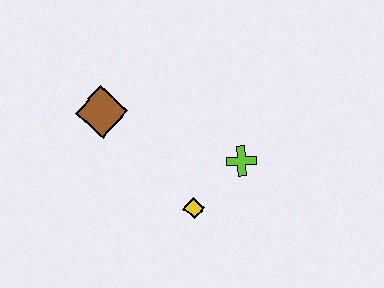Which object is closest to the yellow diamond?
The lime cross is closest to the yellow diamond.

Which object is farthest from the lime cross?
The brown diamond is farthest from the lime cross.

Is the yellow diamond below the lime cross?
Yes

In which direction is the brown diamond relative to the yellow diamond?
The brown diamond is above the yellow diamond.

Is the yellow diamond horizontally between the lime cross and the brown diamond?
Yes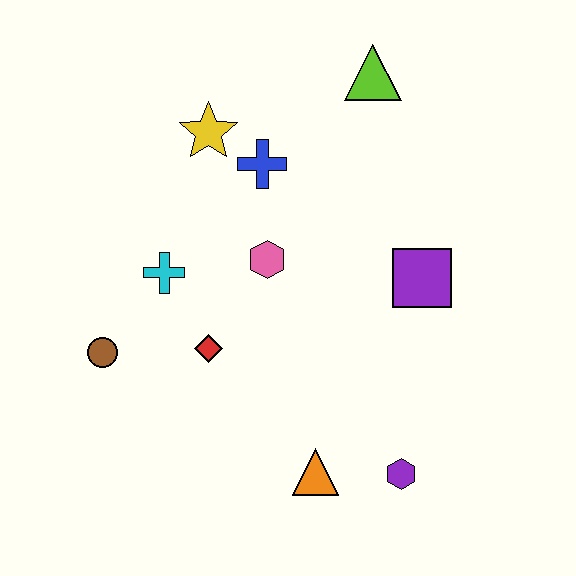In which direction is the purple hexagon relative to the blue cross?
The purple hexagon is below the blue cross.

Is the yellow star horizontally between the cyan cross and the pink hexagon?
Yes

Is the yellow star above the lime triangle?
No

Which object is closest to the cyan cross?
The red diamond is closest to the cyan cross.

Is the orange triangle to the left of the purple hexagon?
Yes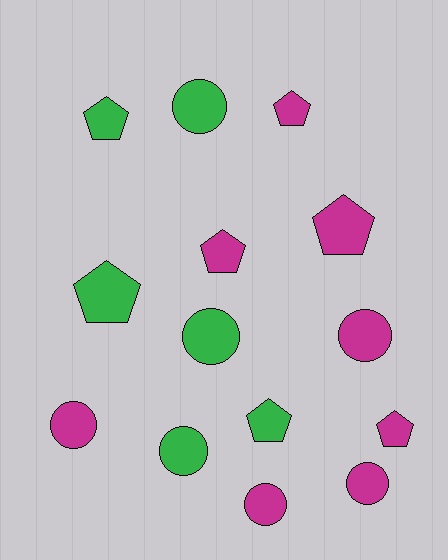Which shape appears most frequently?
Circle, with 7 objects.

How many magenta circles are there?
There are 4 magenta circles.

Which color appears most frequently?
Magenta, with 8 objects.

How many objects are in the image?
There are 14 objects.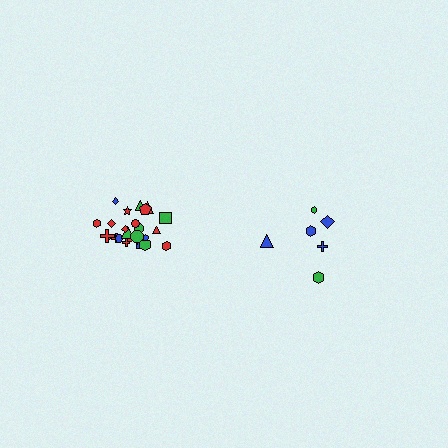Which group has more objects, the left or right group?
The left group.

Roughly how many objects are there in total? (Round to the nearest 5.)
Roughly 30 objects in total.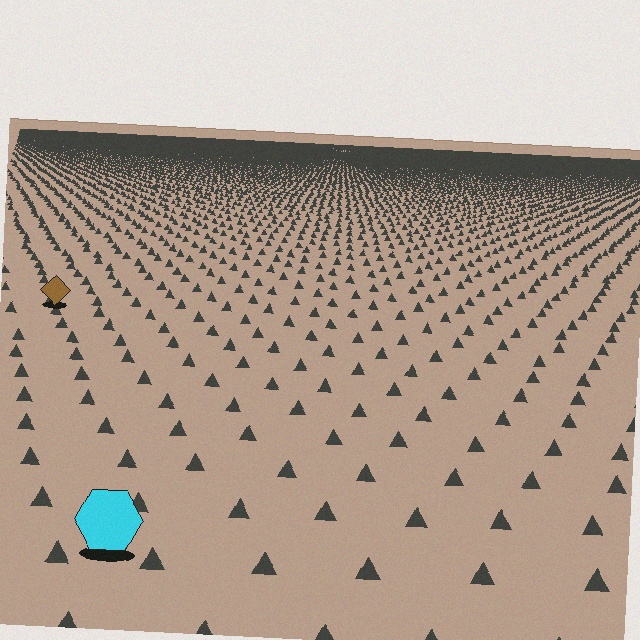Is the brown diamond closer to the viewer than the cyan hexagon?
No. The cyan hexagon is closer — you can tell from the texture gradient: the ground texture is coarser near it.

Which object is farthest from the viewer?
The brown diamond is farthest from the viewer. It appears smaller and the ground texture around it is denser.